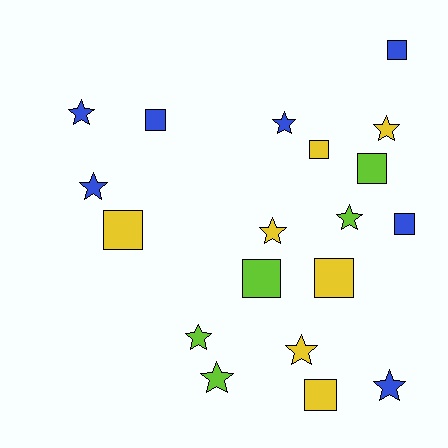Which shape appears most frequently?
Star, with 10 objects.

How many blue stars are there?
There are 4 blue stars.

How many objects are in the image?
There are 19 objects.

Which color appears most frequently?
Yellow, with 7 objects.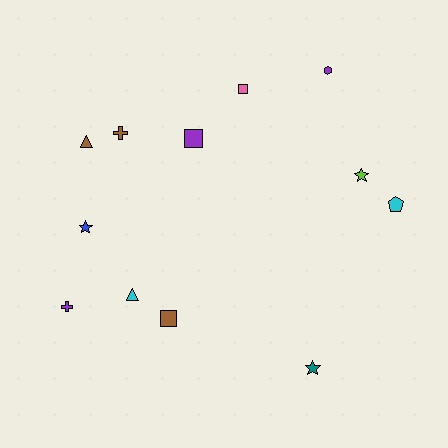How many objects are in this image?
There are 12 objects.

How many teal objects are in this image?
There is 1 teal object.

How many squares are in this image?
There are 3 squares.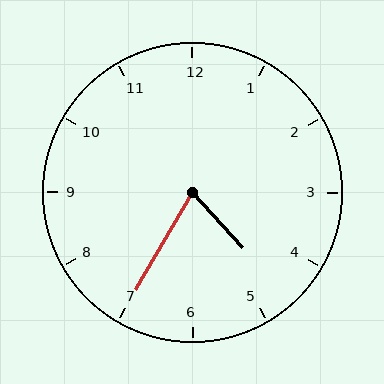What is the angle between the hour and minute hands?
Approximately 72 degrees.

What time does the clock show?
4:35.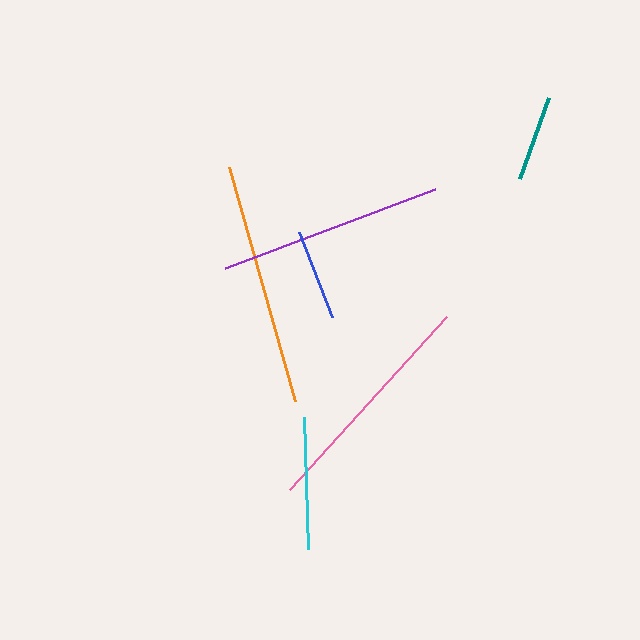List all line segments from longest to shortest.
From longest to shortest: orange, pink, purple, cyan, blue, teal.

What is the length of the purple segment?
The purple segment is approximately 225 pixels long.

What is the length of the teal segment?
The teal segment is approximately 85 pixels long.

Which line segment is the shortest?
The teal line is the shortest at approximately 85 pixels.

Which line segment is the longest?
The orange line is the longest at approximately 243 pixels.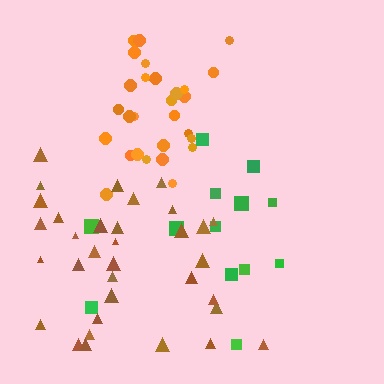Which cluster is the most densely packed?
Orange.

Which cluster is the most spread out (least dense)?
Green.